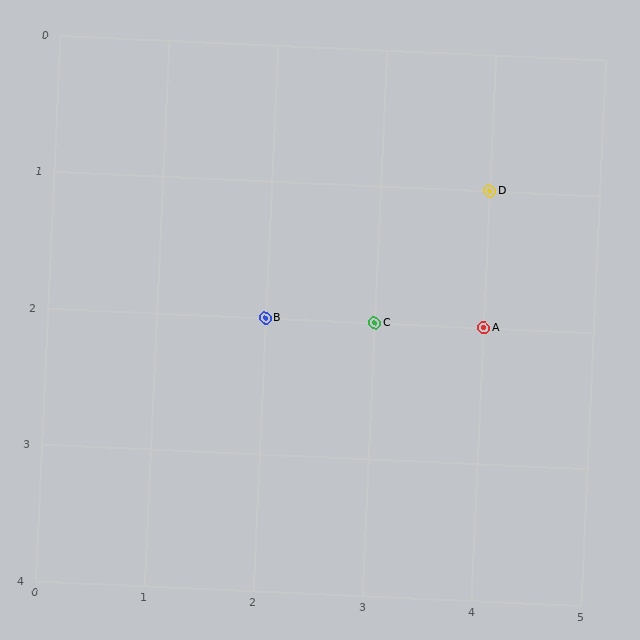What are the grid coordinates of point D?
Point D is at grid coordinates (4, 1).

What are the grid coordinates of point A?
Point A is at grid coordinates (4, 2).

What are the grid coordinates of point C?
Point C is at grid coordinates (3, 2).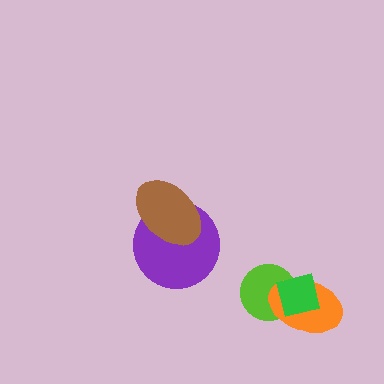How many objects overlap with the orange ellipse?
2 objects overlap with the orange ellipse.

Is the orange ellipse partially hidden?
Yes, it is partially covered by another shape.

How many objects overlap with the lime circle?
2 objects overlap with the lime circle.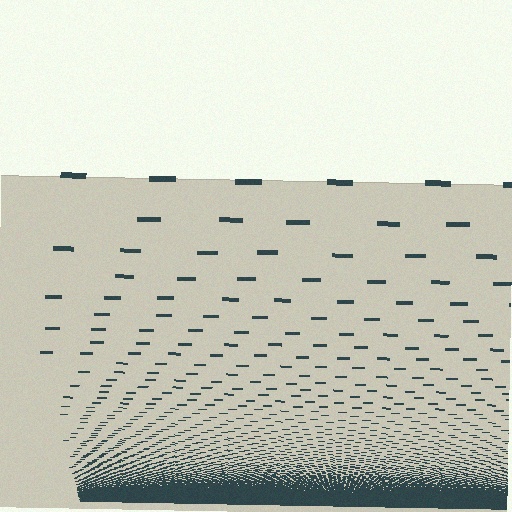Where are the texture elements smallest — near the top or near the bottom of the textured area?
Near the bottom.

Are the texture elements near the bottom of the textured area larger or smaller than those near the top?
Smaller. The gradient is inverted — elements near the bottom are smaller and denser.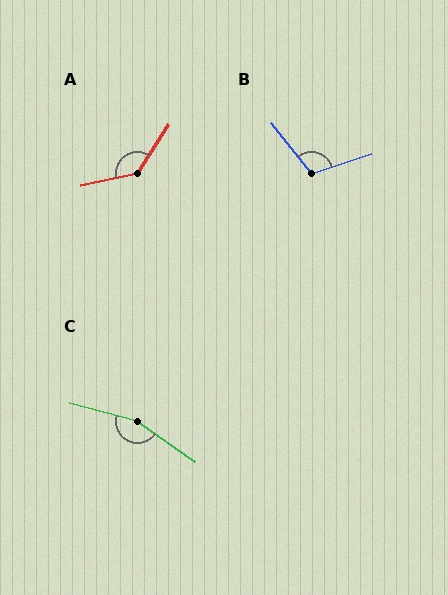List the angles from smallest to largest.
B (109°), A (135°), C (160°).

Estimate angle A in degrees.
Approximately 135 degrees.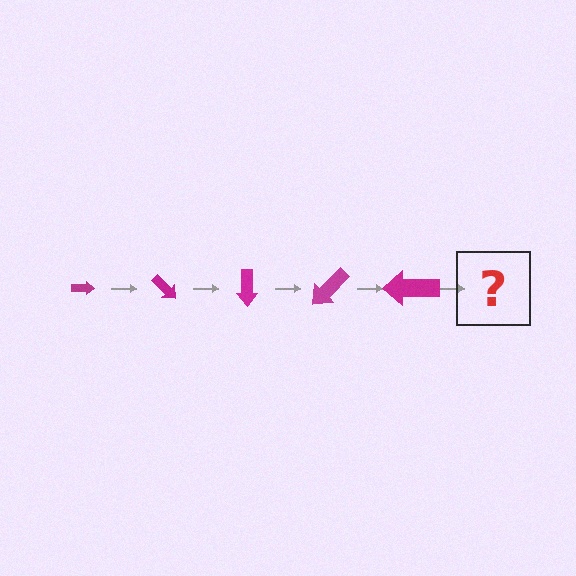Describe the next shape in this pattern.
It should be an arrow, larger than the previous one and rotated 225 degrees from the start.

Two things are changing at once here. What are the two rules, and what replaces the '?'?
The two rules are that the arrow grows larger each step and it rotates 45 degrees each step. The '?' should be an arrow, larger than the previous one and rotated 225 degrees from the start.